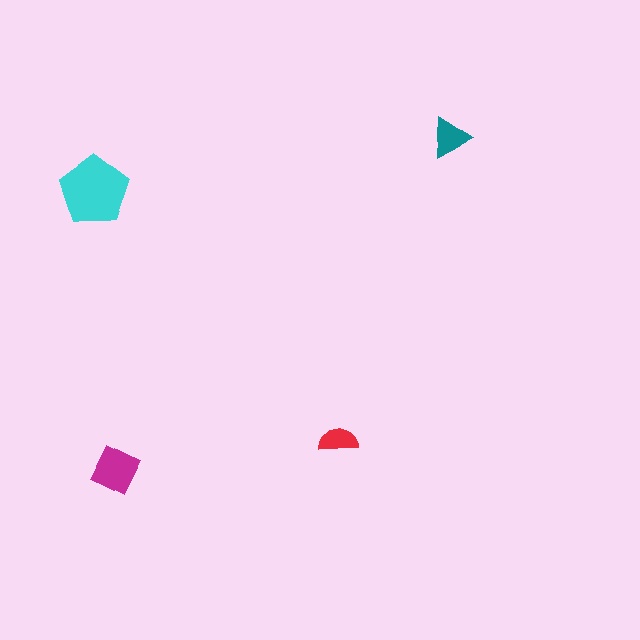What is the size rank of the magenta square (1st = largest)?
2nd.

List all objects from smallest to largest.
The red semicircle, the teal triangle, the magenta square, the cyan pentagon.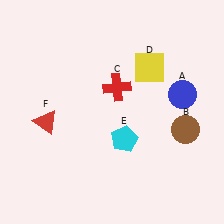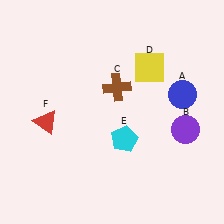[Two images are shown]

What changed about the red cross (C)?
In Image 1, C is red. In Image 2, it changed to brown.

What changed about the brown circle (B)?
In Image 1, B is brown. In Image 2, it changed to purple.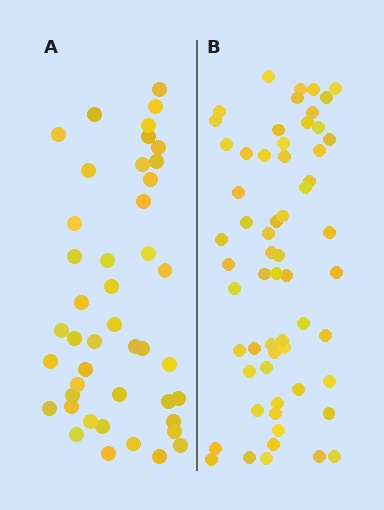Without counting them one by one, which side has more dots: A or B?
Region B (the right region) has more dots.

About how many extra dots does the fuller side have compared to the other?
Region B has approximately 15 more dots than region A.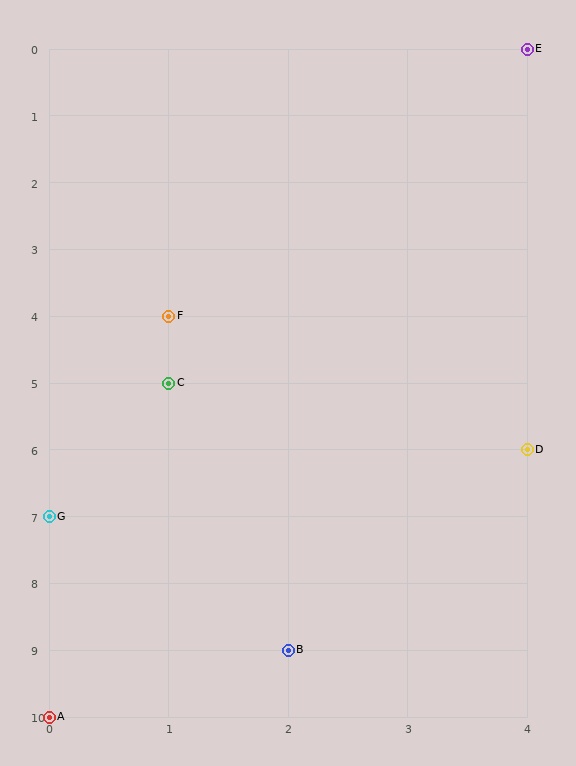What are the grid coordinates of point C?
Point C is at grid coordinates (1, 5).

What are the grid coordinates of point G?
Point G is at grid coordinates (0, 7).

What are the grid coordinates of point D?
Point D is at grid coordinates (4, 6).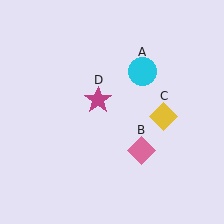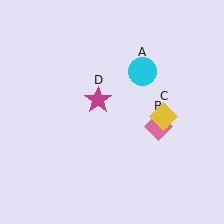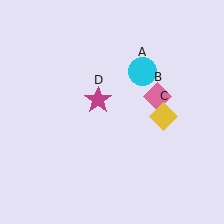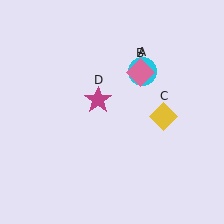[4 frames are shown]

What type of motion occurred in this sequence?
The pink diamond (object B) rotated counterclockwise around the center of the scene.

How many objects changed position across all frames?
1 object changed position: pink diamond (object B).